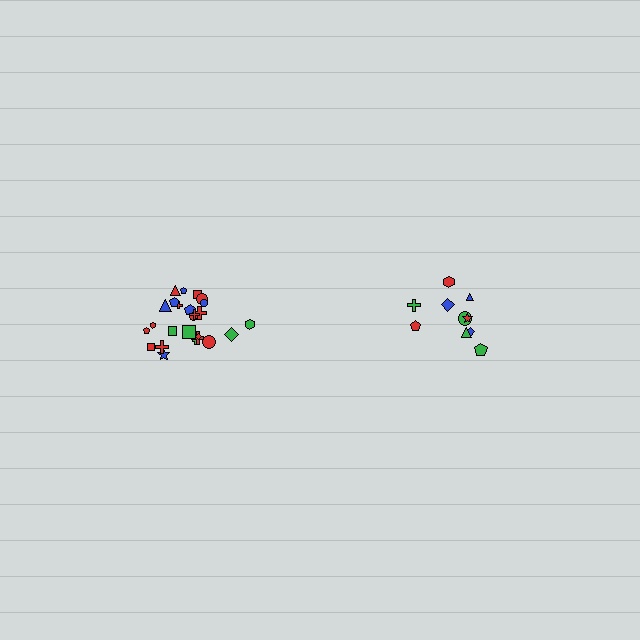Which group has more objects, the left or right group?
The left group.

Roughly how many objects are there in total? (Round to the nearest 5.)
Roughly 35 objects in total.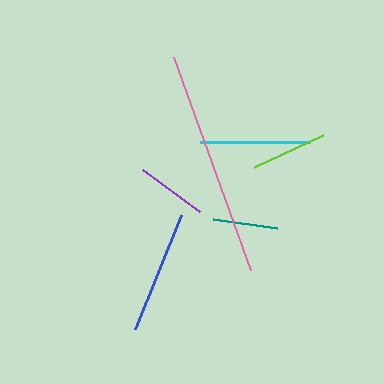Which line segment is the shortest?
The teal line is the shortest at approximately 65 pixels.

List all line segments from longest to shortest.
From longest to shortest: pink, blue, cyan, lime, purple, teal.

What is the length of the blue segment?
The blue segment is approximately 123 pixels long.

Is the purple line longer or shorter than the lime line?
The lime line is longer than the purple line.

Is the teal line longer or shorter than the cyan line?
The cyan line is longer than the teal line.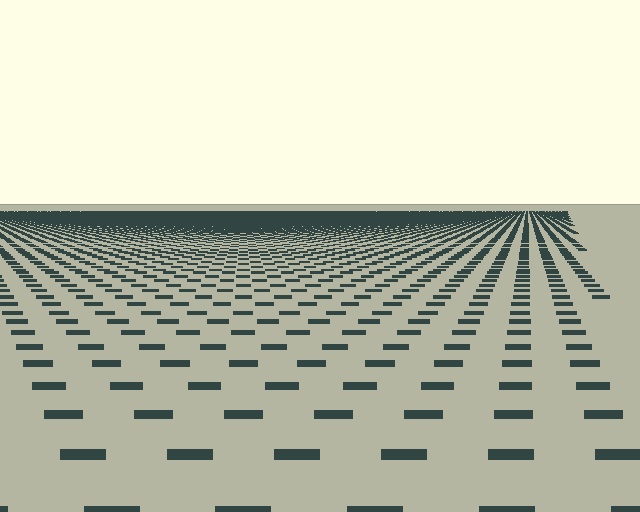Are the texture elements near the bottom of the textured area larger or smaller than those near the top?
Larger. Near the bottom, elements are closer to the viewer and appear at a bigger on-screen size.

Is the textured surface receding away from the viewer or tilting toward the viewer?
The surface is receding away from the viewer. Texture elements get smaller and denser toward the top.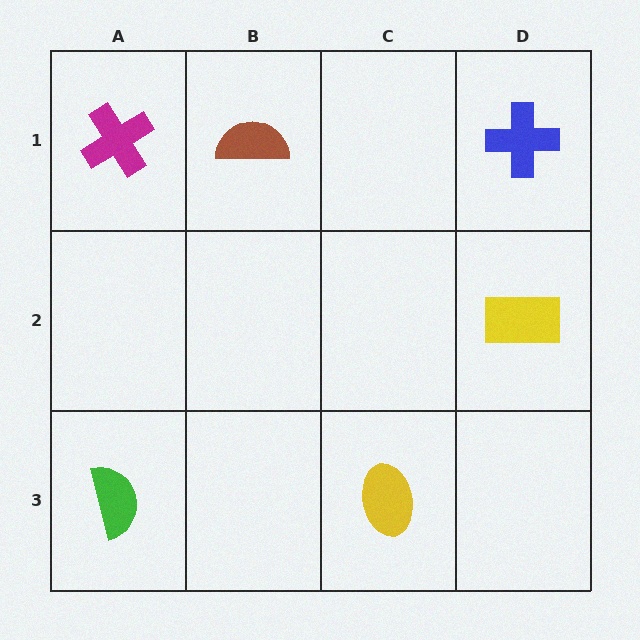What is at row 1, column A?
A magenta cross.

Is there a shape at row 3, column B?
No, that cell is empty.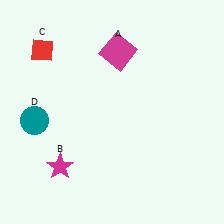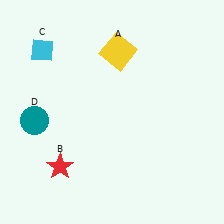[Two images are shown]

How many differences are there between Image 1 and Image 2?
There are 3 differences between the two images.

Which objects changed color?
A changed from magenta to yellow. B changed from magenta to red. C changed from red to cyan.